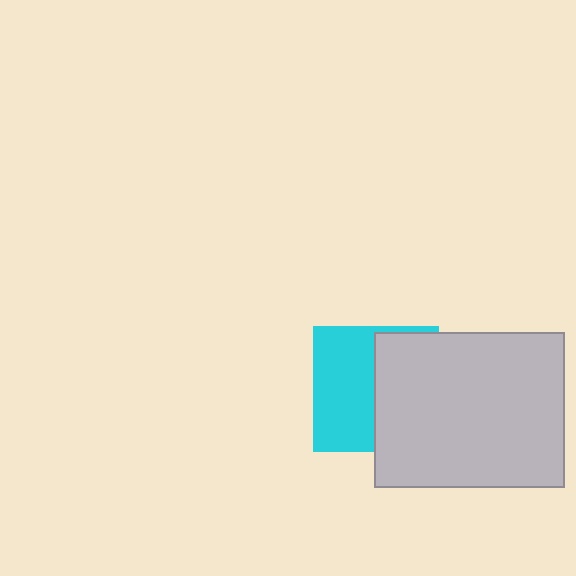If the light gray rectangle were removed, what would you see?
You would see the complete cyan square.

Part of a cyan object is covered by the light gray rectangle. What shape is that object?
It is a square.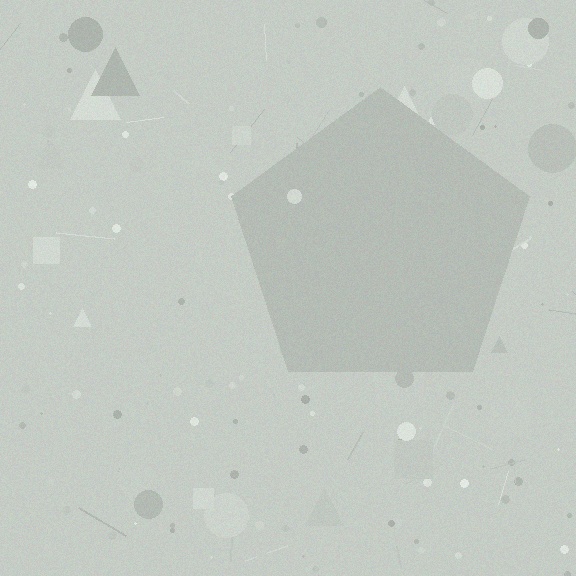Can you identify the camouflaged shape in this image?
The camouflaged shape is a pentagon.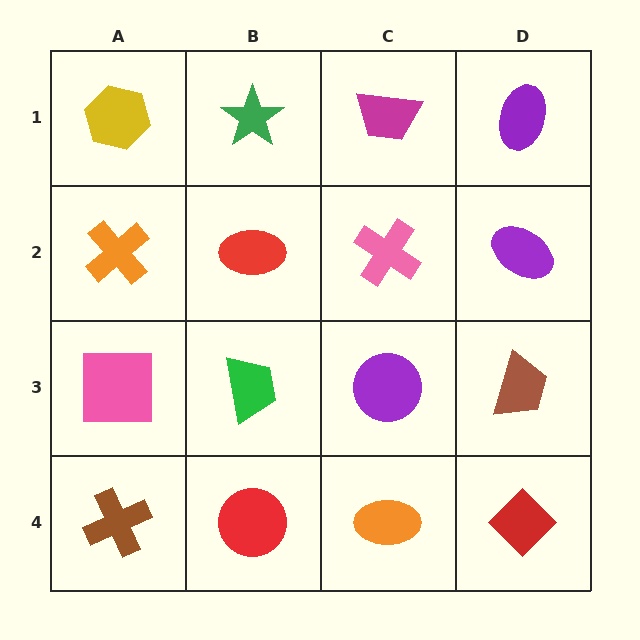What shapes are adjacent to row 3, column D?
A purple ellipse (row 2, column D), a red diamond (row 4, column D), a purple circle (row 3, column C).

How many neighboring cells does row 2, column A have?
3.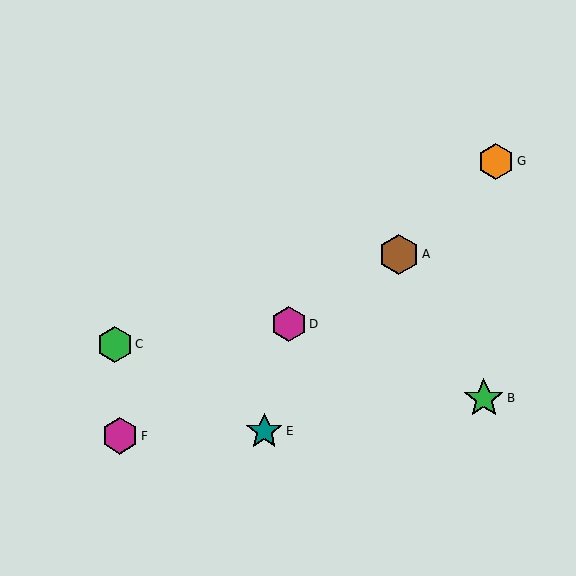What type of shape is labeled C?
Shape C is a green hexagon.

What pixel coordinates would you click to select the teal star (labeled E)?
Click at (264, 431) to select the teal star E.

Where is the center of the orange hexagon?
The center of the orange hexagon is at (496, 161).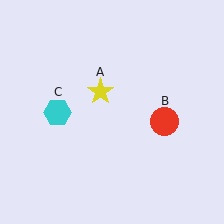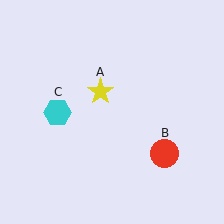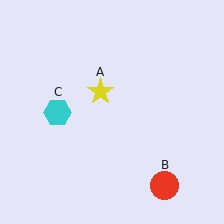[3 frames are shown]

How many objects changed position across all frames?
1 object changed position: red circle (object B).